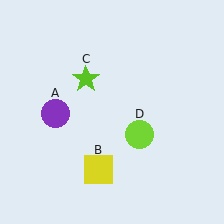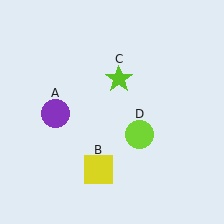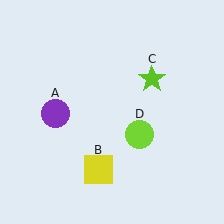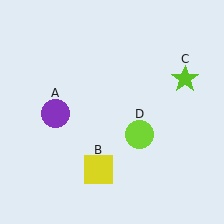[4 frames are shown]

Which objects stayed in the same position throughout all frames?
Purple circle (object A) and yellow square (object B) and lime circle (object D) remained stationary.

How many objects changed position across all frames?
1 object changed position: lime star (object C).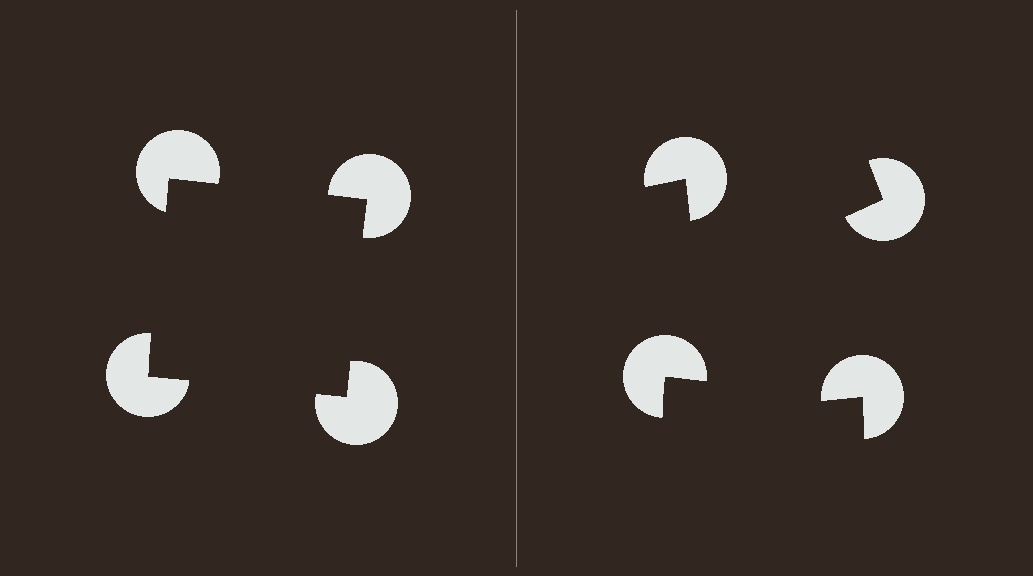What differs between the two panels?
The pac-man discs are positioned identically on both sides; only the wedge orientations differ. On the left they align to a square; on the right they are misaligned.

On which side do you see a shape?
An illusory square appears on the left side. On the right side the wedge cuts are rotated, so no coherent shape forms.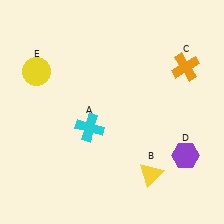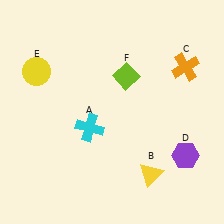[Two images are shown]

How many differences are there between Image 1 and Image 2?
There is 1 difference between the two images.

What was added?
A lime diamond (F) was added in Image 2.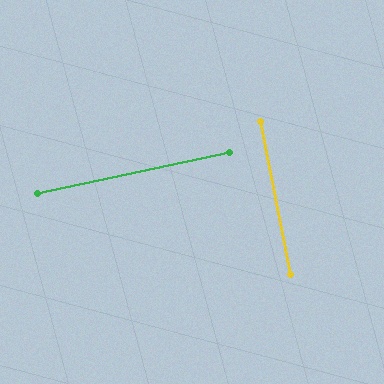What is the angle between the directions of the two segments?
Approximately 89 degrees.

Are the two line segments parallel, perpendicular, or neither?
Perpendicular — they meet at approximately 89°.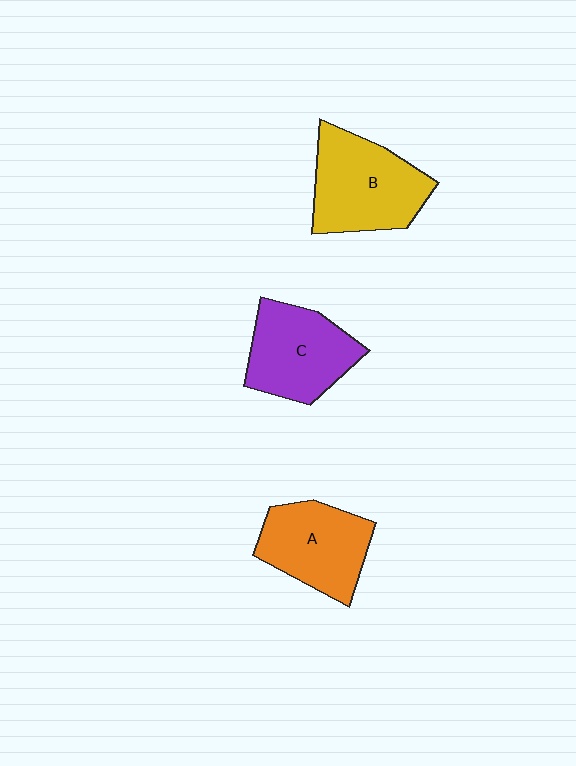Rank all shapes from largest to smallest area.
From largest to smallest: B (yellow), C (purple), A (orange).